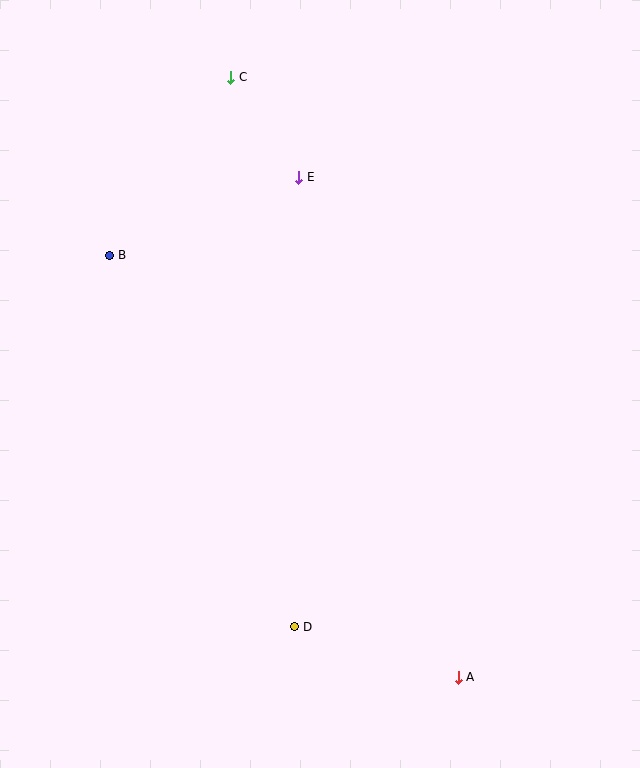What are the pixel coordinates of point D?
Point D is at (295, 627).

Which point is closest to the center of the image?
Point E at (299, 177) is closest to the center.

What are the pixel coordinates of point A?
Point A is at (458, 677).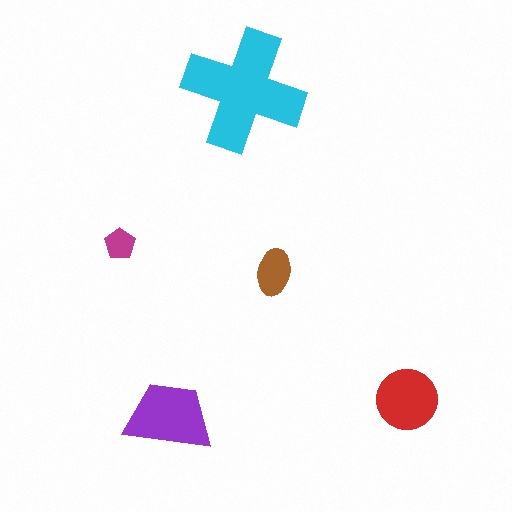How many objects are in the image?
There are 5 objects in the image.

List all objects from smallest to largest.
The magenta pentagon, the brown ellipse, the red circle, the purple trapezoid, the cyan cross.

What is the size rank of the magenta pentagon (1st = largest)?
5th.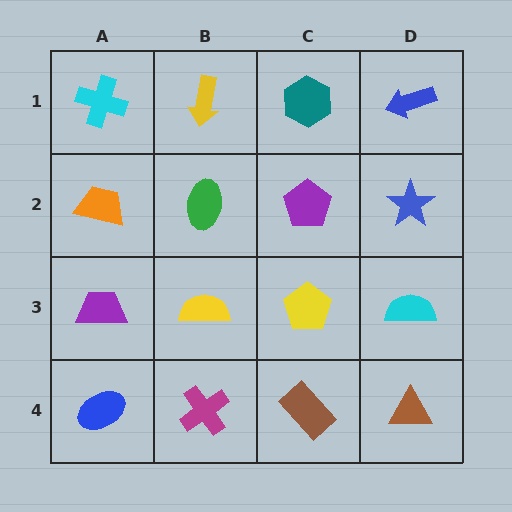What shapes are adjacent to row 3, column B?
A green ellipse (row 2, column B), a magenta cross (row 4, column B), a purple trapezoid (row 3, column A), a yellow pentagon (row 3, column C).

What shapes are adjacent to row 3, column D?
A blue star (row 2, column D), a brown triangle (row 4, column D), a yellow pentagon (row 3, column C).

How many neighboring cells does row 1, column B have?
3.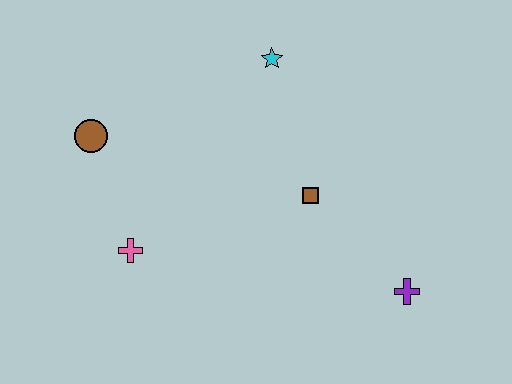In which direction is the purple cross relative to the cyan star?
The purple cross is below the cyan star.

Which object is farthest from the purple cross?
The brown circle is farthest from the purple cross.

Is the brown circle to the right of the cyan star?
No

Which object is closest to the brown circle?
The pink cross is closest to the brown circle.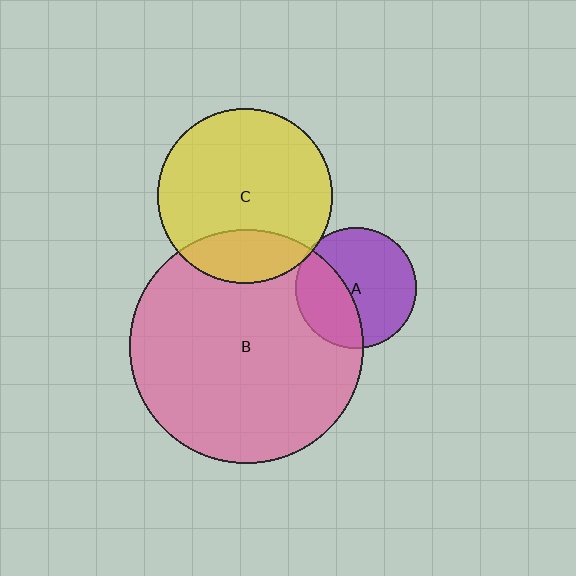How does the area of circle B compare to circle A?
Approximately 3.7 times.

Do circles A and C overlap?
Yes.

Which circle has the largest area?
Circle B (pink).